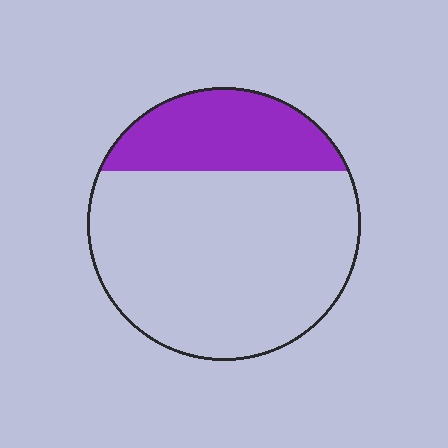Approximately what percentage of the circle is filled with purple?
Approximately 25%.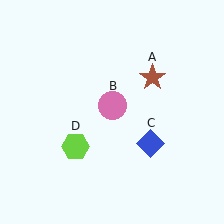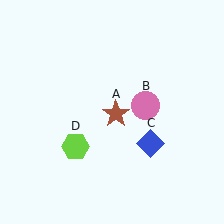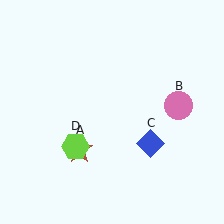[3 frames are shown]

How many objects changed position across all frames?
2 objects changed position: brown star (object A), pink circle (object B).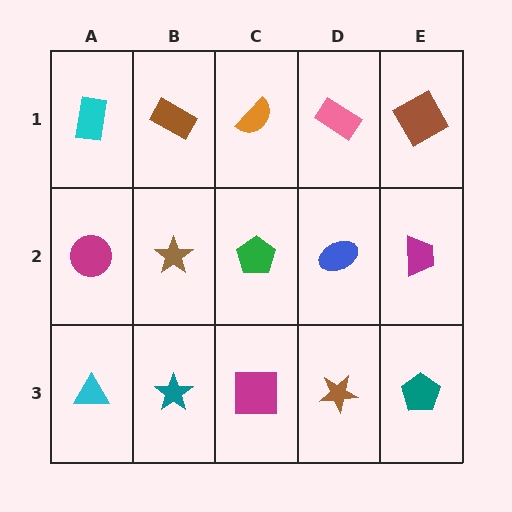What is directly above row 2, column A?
A cyan rectangle.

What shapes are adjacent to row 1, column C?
A green pentagon (row 2, column C), a brown rectangle (row 1, column B), a pink rectangle (row 1, column D).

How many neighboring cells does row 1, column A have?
2.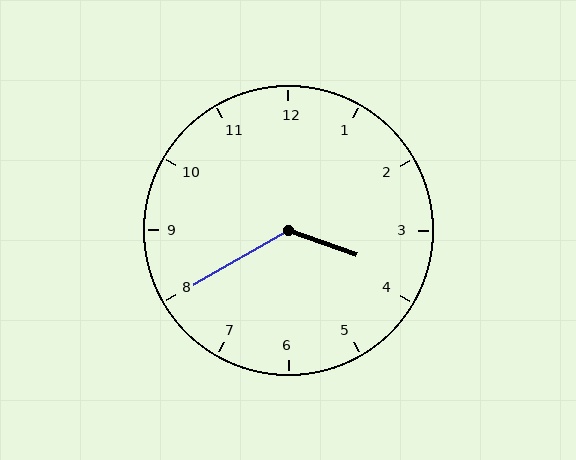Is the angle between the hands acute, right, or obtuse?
It is obtuse.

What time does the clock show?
3:40.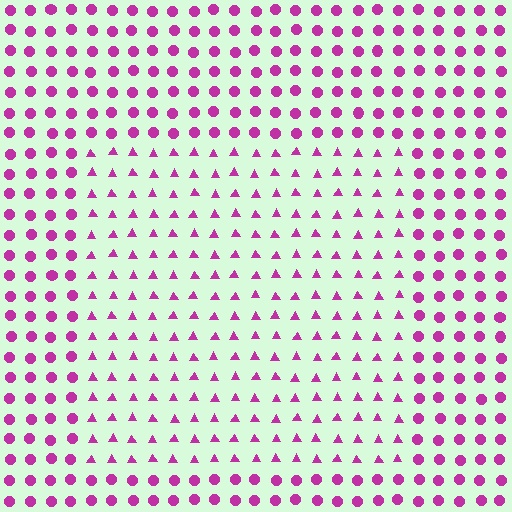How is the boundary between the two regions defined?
The boundary is defined by a change in element shape: triangles inside vs. circles outside. All elements share the same color and spacing.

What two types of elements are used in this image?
The image uses triangles inside the rectangle region and circles outside it.